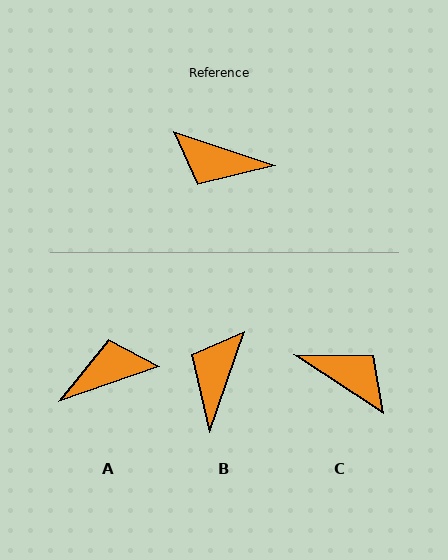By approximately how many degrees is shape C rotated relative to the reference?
Approximately 166 degrees counter-clockwise.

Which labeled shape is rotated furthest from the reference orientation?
C, about 166 degrees away.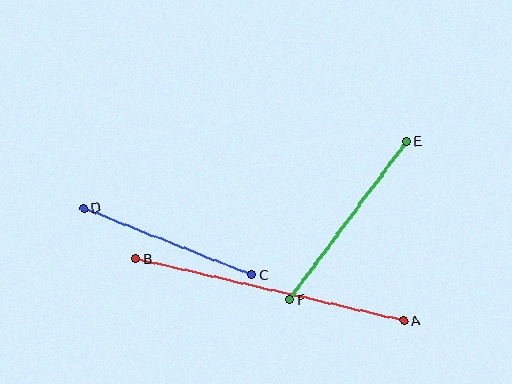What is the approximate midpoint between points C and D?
The midpoint is at approximately (168, 242) pixels.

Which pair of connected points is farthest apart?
Points A and B are farthest apart.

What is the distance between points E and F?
The distance is approximately 197 pixels.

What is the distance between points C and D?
The distance is approximately 181 pixels.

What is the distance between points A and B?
The distance is approximately 275 pixels.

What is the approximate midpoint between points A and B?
The midpoint is at approximately (270, 290) pixels.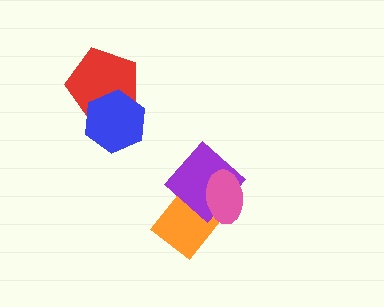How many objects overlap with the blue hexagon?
1 object overlaps with the blue hexagon.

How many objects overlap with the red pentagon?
1 object overlaps with the red pentagon.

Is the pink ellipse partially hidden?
No, no other shape covers it.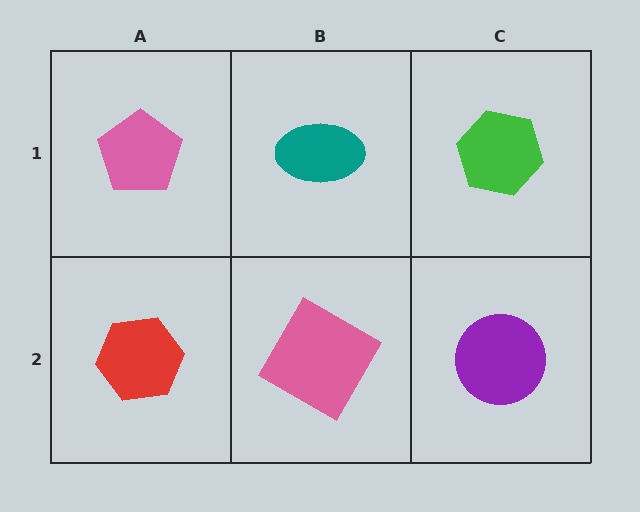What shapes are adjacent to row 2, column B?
A teal ellipse (row 1, column B), a red hexagon (row 2, column A), a purple circle (row 2, column C).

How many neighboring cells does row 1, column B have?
3.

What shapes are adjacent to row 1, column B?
A pink diamond (row 2, column B), a pink pentagon (row 1, column A), a green hexagon (row 1, column C).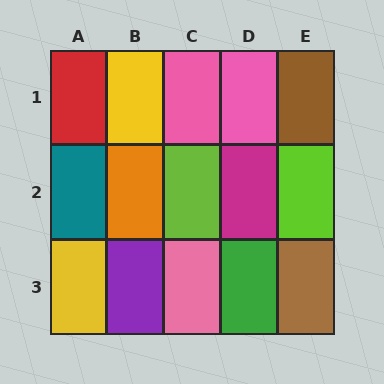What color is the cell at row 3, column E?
Brown.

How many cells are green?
1 cell is green.